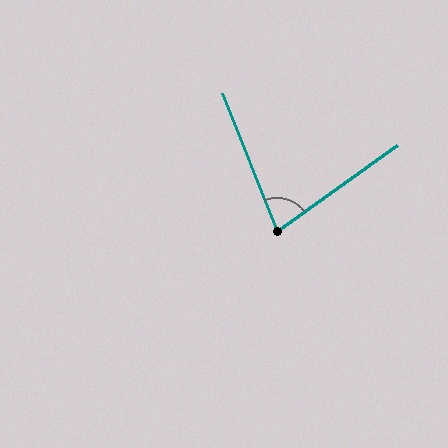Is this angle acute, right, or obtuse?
It is acute.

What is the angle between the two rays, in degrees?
Approximately 76 degrees.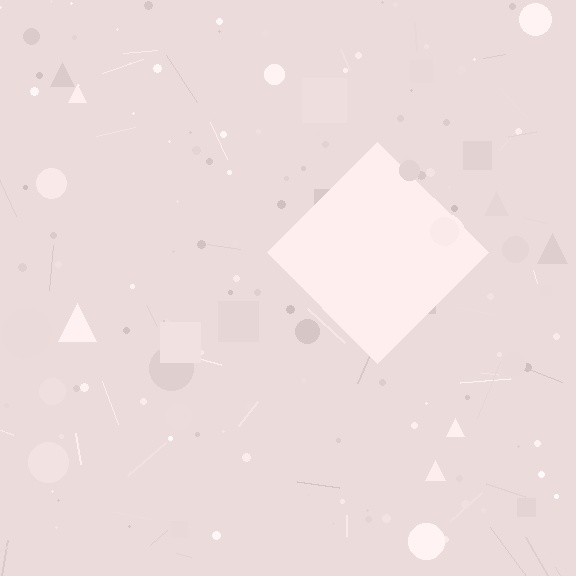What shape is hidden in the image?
A diamond is hidden in the image.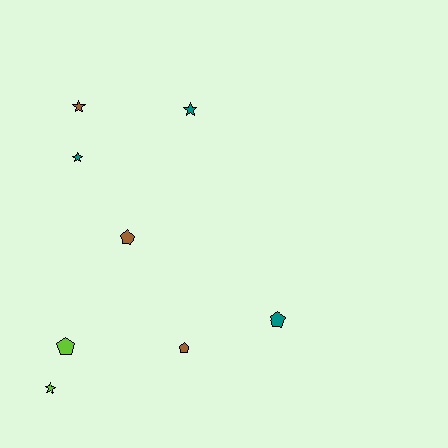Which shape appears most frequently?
Star, with 4 objects.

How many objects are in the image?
There are 8 objects.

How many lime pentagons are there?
There is 1 lime pentagon.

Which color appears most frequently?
Teal, with 3 objects.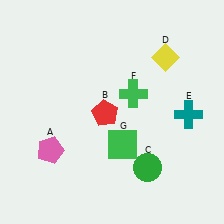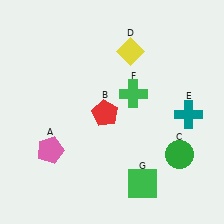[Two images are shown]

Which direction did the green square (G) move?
The green square (G) moved down.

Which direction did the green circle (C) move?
The green circle (C) moved right.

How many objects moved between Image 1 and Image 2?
3 objects moved between the two images.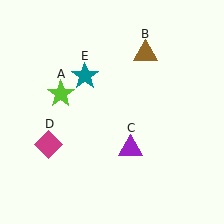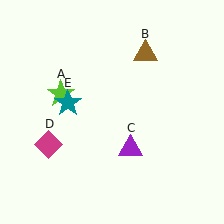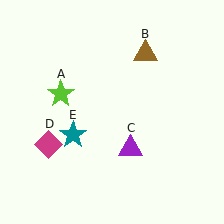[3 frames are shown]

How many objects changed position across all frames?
1 object changed position: teal star (object E).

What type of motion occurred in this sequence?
The teal star (object E) rotated counterclockwise around the center of the scene.